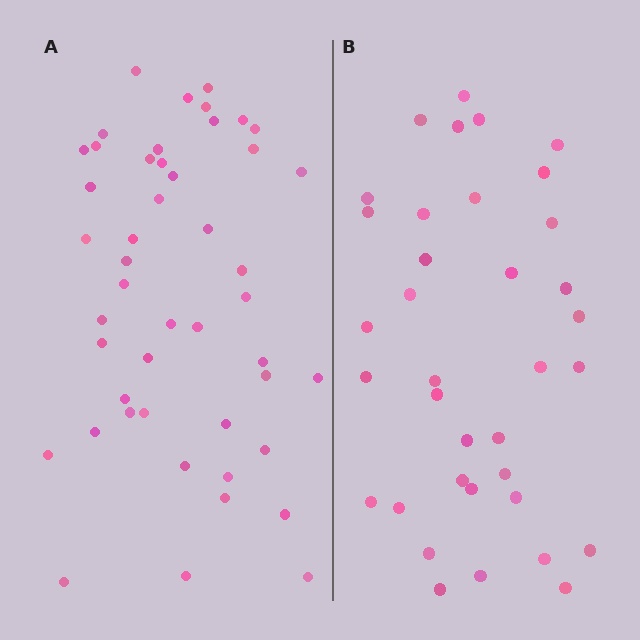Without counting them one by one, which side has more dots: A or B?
Region A (the left region) has more dots.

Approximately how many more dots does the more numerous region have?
Region A has roughly 12 or so more dots than region B.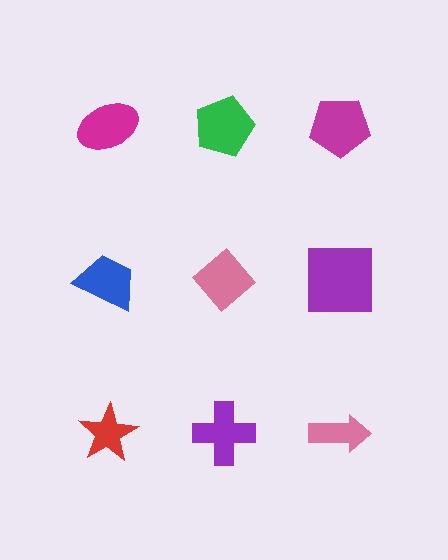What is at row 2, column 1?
A blue trapezoid.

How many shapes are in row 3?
3 shapes.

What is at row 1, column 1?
A magenta ellipse.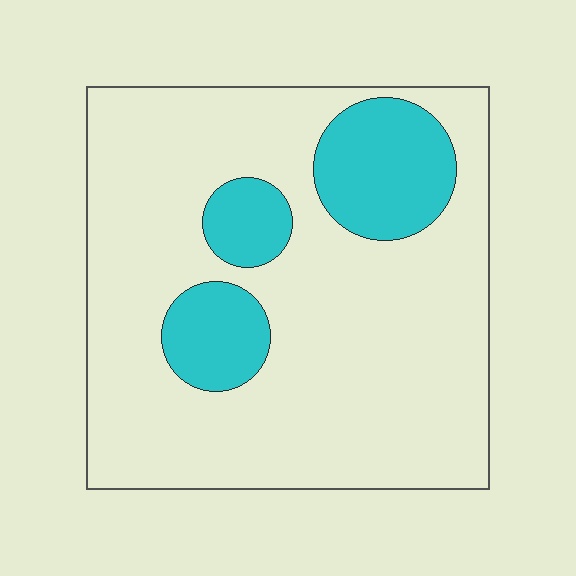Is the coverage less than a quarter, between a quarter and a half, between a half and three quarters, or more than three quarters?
Less than a quarter.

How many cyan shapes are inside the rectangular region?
3.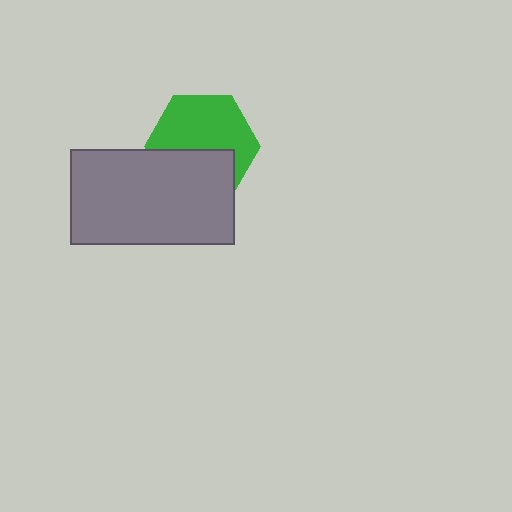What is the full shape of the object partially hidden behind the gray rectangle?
The partially hidden object is a green hexagon.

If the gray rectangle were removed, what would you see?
You would see the complete green hexagon.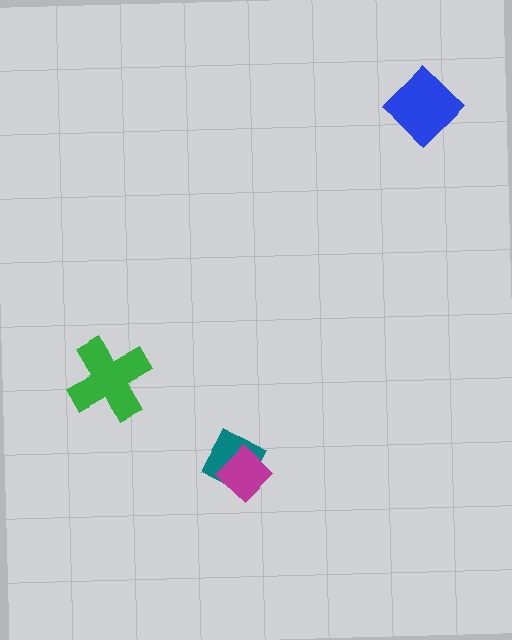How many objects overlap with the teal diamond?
1 object overlaps with the teal diamond.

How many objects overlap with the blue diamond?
0 objects overlap with the blue diamond.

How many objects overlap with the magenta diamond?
1 object overlaps with the magenta diamond.